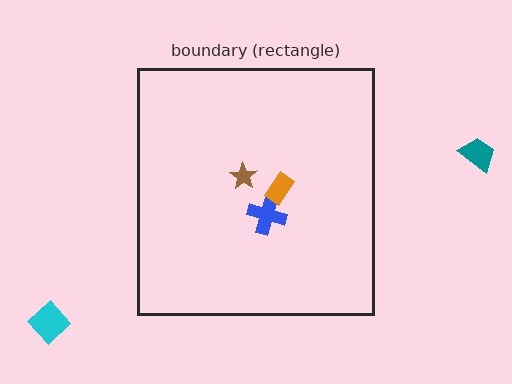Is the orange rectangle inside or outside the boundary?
Inside.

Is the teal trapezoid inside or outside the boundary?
Outside.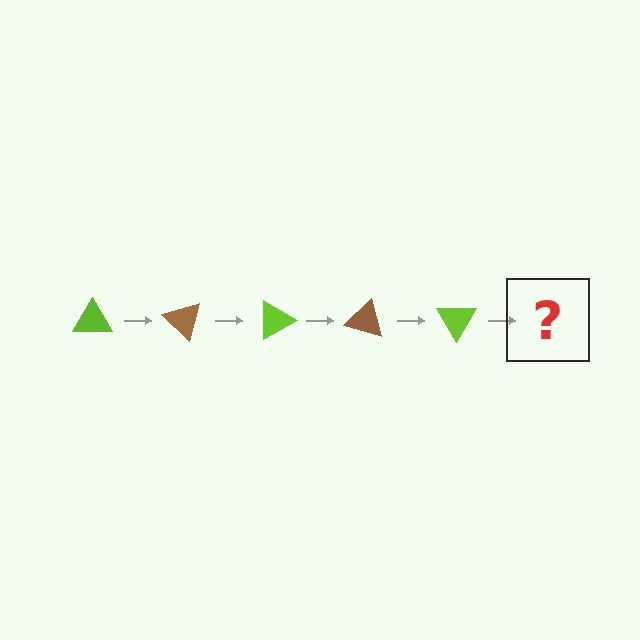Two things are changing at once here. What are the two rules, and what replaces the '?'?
The two rules are that it rotates 45 degrees each step and the color cycles through lime and brown. The '?' should be a brown triangle, rotated 225 degrees from the start.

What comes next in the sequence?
The next element should be a brown triangle, rotated 225 degrees from the start.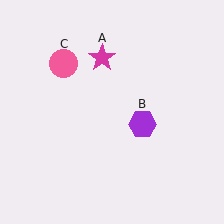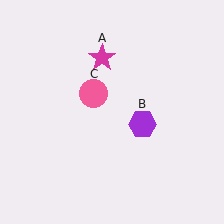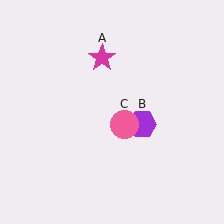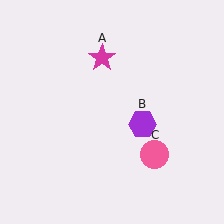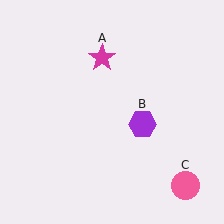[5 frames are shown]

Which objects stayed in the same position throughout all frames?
Magenta star (object A) and purple hexagon (object B) remained stationary.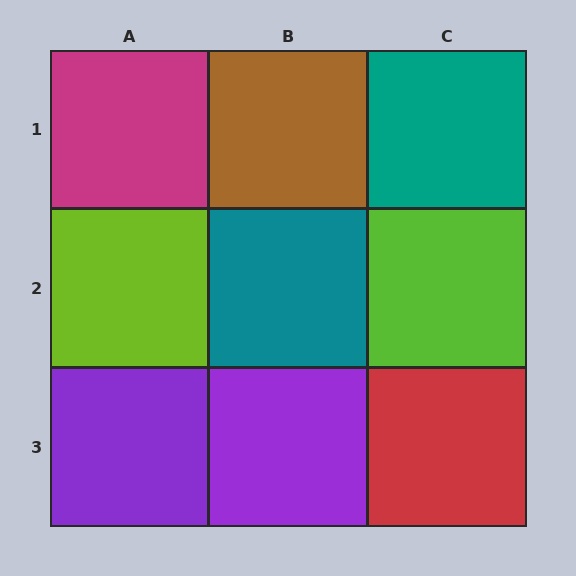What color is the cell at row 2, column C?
Lime.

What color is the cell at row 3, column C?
Red.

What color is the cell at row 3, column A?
Purple.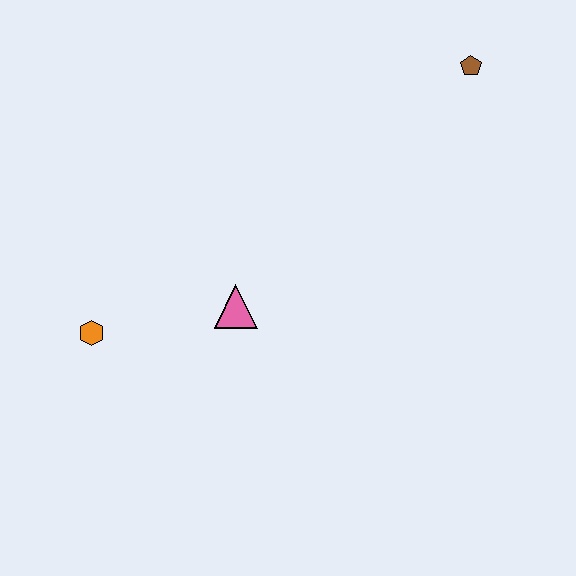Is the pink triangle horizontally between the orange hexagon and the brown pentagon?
Yes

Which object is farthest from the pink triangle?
The brown pentagon is farthest from the pink triangle.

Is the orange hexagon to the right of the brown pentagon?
No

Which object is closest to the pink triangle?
The orange hexagon is closest to the pink triangle.